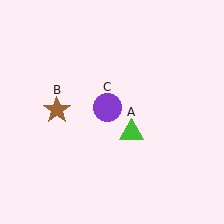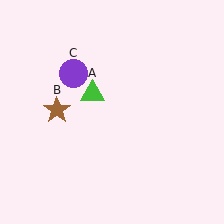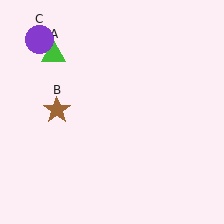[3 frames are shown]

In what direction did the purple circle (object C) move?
The purple circle (object C) moved up and to the left.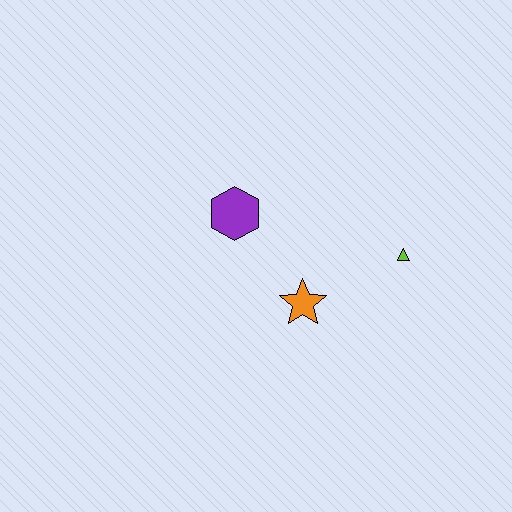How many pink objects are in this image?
There are no pink objects.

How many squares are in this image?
There are no squares.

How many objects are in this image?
There are 3 objects.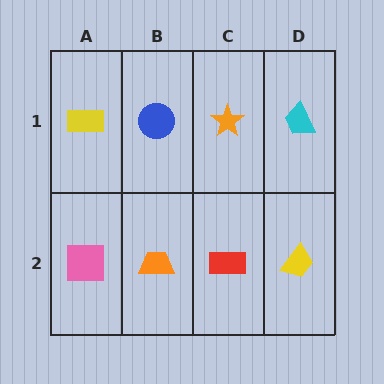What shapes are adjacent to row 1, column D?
A yellow trapezoid (row 2, column D), an orange star (row 1, column C).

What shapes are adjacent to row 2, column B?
A blue circle (row 1, column B), a pink square (row 2, column A), a red rectangle (row 2, column C).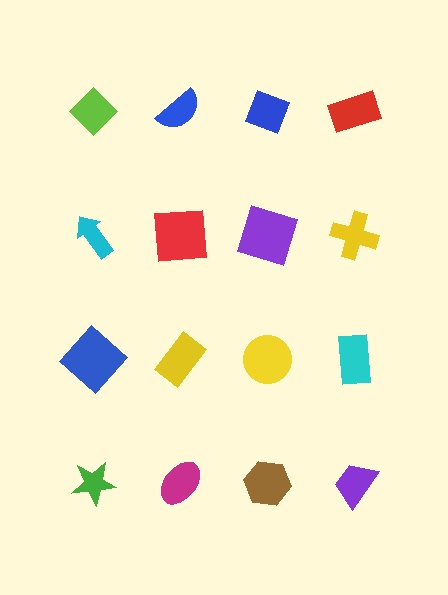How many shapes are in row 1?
4 shapes.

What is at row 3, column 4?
A cyan rectangle.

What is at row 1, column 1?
A lime diamond.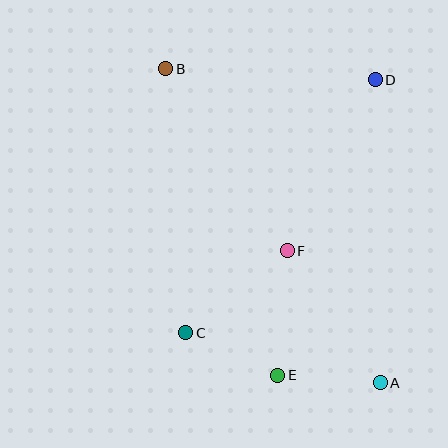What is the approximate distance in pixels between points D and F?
The distance between D and F is approximately 192 pixels.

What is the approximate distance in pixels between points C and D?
The distance between C and D is approximately 316 pixels.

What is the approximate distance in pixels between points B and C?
The distance between B and C is approximately 265 pixels.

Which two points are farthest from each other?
Points A and B are farthest from each other.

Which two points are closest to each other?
Points C and E are closest to each other.